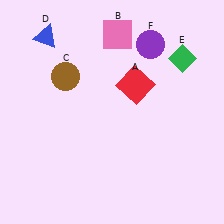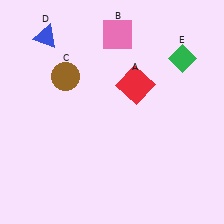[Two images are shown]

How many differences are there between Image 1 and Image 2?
There is 1 difference between the two images.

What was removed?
The purple circle (F) was removed in Image 2.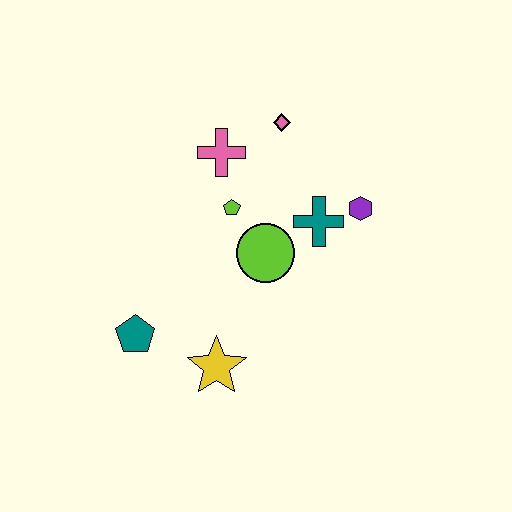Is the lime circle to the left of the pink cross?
No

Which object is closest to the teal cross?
The purple hexagon is closest to the teal cross.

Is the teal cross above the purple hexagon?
No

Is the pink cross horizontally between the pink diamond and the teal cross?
No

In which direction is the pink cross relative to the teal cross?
The pink cross is to the left of the teal cross.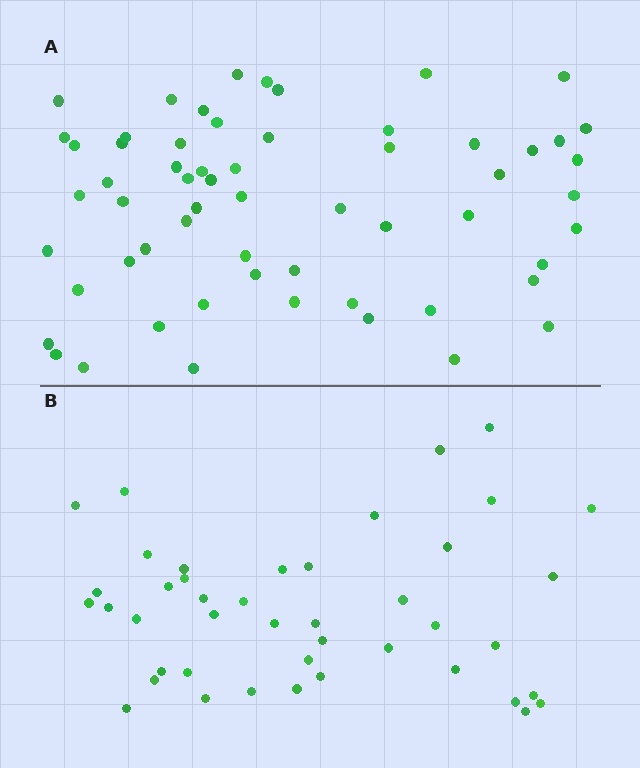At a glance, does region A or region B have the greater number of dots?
Region A (the top region) has more dots.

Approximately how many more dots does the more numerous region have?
Region A has approximately 15 more dots than region B.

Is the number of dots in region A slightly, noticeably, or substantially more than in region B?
Region A has noticeably more, but not dramatically so. The ratio is roughly 1.4 to 1.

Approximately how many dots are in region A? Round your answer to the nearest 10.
About 60 dots.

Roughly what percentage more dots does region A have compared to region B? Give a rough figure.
About 40% more.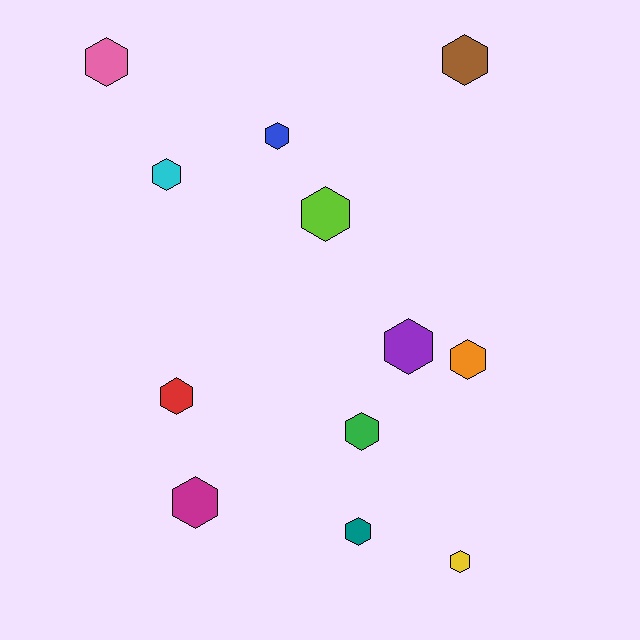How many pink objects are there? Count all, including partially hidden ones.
There is 1 pink object.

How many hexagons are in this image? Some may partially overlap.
There are 12 hexagons.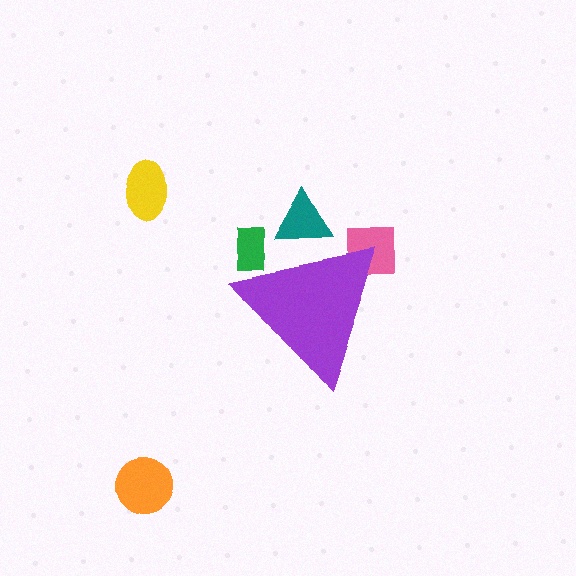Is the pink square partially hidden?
Yes, the pink square is partially hidden behind the purple triangle.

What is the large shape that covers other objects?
A purple triangle.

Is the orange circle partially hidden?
No, the orange circle is fully visible.